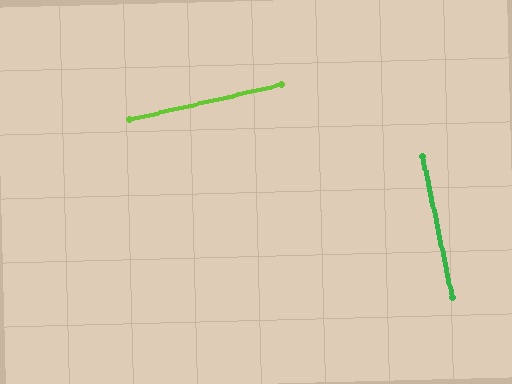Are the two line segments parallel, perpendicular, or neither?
Perpendicular — they meet at approximately 89°.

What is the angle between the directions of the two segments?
Approximately 89 degrees.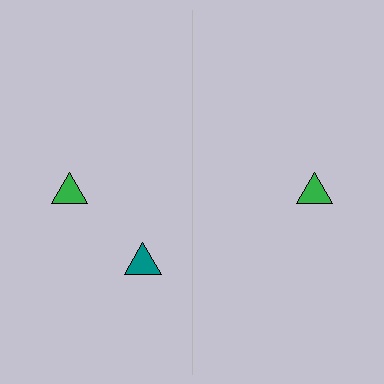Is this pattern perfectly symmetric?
No, the pattern is not perfectly symmetric. A teal triangle is missing from the right side.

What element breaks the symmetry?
A teal triangle is missing from the right side.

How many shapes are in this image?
There are 3 shapes in this image.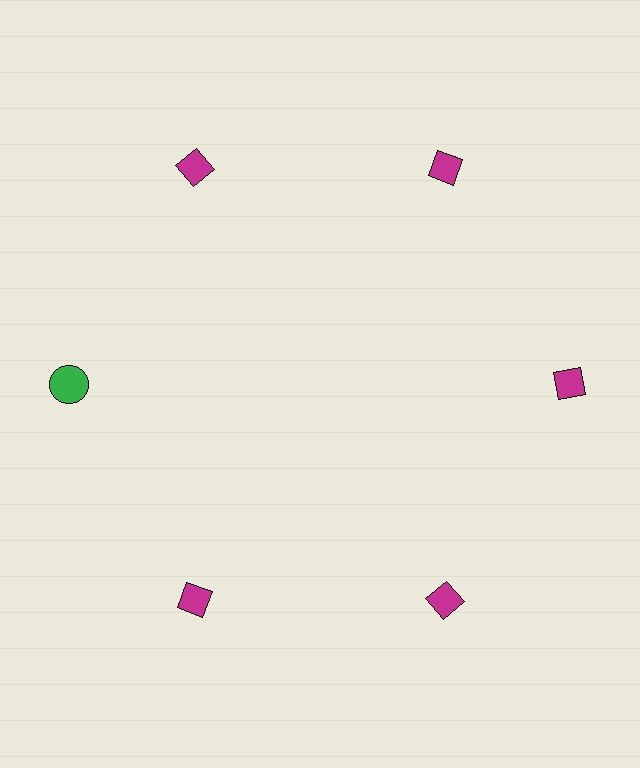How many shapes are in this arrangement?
There are 6 shapes arranged in a ring pattern.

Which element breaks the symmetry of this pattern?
The green circle at roughly the 9 o'clock position breaks the symmetry. All other shapes are magenta diamonds.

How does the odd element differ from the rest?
It differs in both color (green instead of magenta) and shape (circle instead of diamond).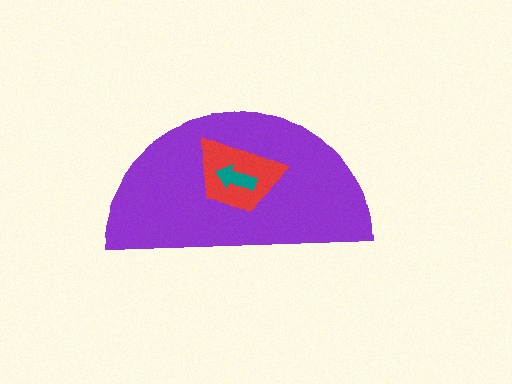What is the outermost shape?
The purple semicircle.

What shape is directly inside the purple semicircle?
The red trapezoid.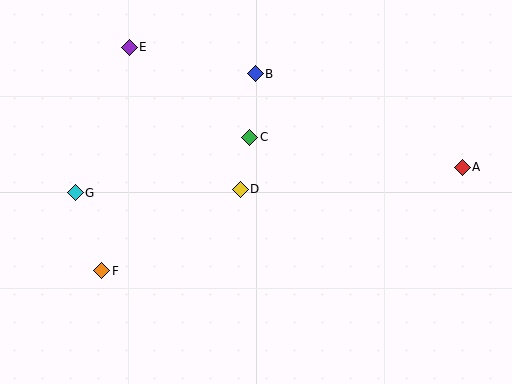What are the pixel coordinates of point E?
Point E is at (129, 47).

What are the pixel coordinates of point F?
Point F is at (102, 271).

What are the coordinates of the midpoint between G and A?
The midpoint between G and A is at (269, 180).